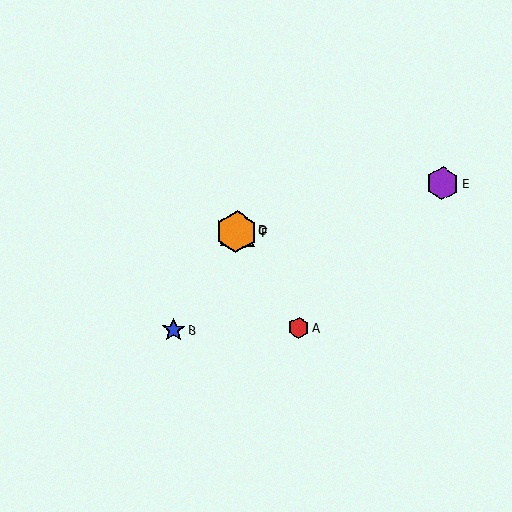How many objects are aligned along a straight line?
4 objects (B, C, D, F) are aligned along a straight line.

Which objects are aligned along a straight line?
Objects B, C, D, F are aligned along a straight line.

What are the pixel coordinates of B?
Object B is at (174, 330).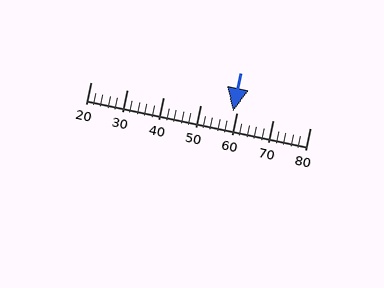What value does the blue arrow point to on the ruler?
The blue arrow points to approximately 59.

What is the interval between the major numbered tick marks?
The major tick marks are spaced 10 units apart.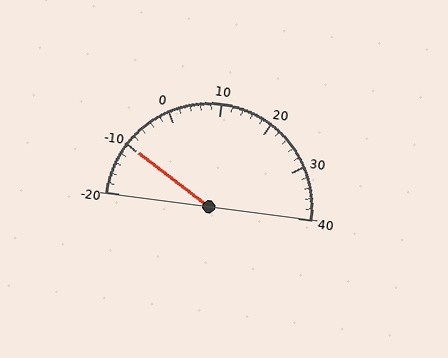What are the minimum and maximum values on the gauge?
The gauge ranges from -20 to 40.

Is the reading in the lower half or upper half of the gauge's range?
The reading is in the lower half of the range (-20 to 40).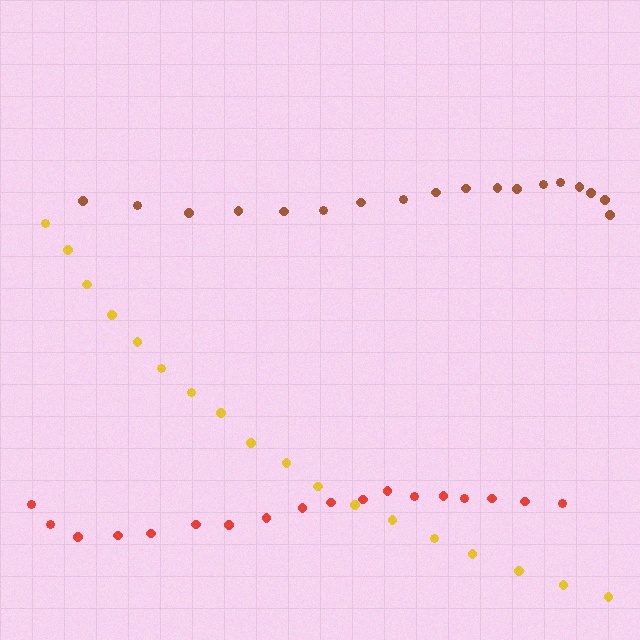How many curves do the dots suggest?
There are 3 distinct paths.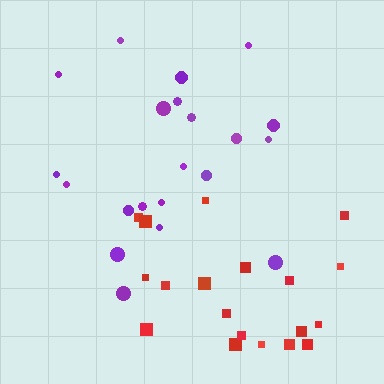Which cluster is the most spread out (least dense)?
Purple.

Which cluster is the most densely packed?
Red.